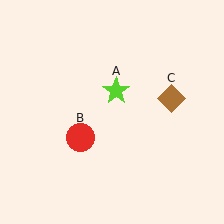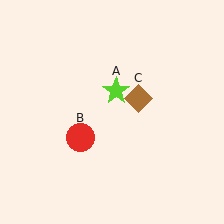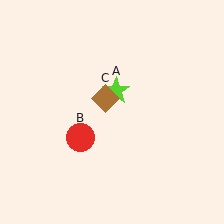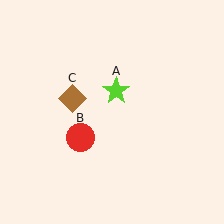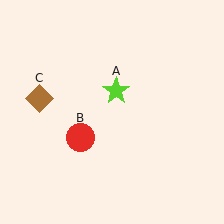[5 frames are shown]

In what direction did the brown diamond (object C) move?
The brown diamond (object C) moved left.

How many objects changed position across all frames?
1 object changed position: brown diamond (object C).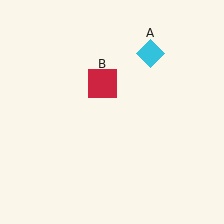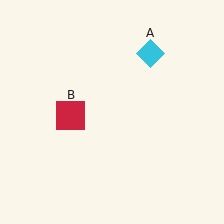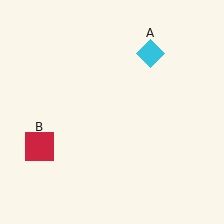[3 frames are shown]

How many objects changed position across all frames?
1 object changed position: red square (object B).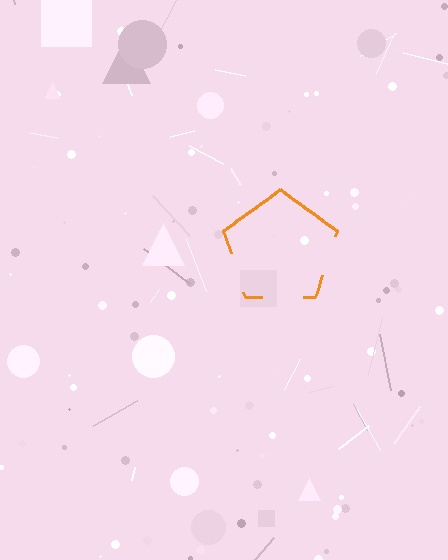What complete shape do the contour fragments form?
The contour fragments form a pentagon.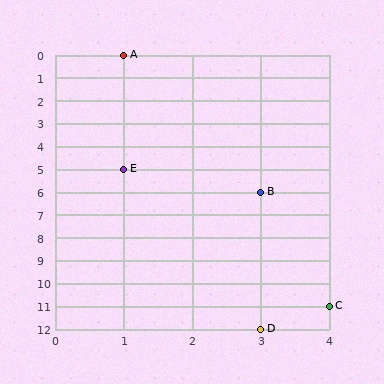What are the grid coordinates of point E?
Point E is at grid coordinates (1, 5).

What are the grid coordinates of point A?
Point A is at grid coordinates (1, 0).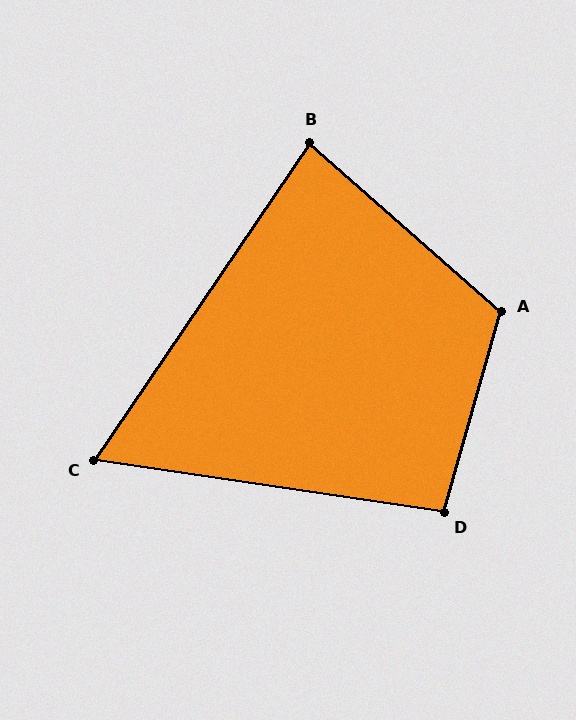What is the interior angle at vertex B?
Approximately 83 degrees (acute).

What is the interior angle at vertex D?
Approximately 97 degrees (obtuse).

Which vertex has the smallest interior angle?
C, at approximately 64 degrees.